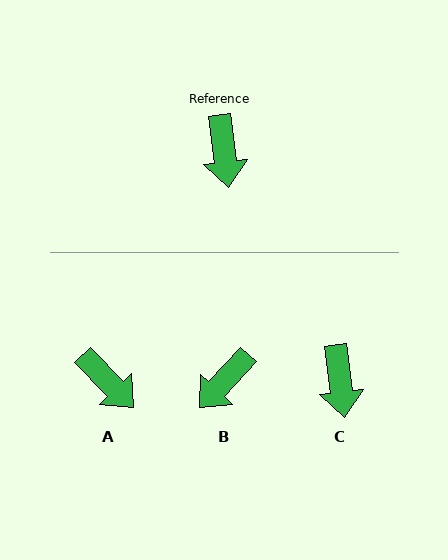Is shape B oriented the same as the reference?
No, it is off by about 50 degrees.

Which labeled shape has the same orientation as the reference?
C.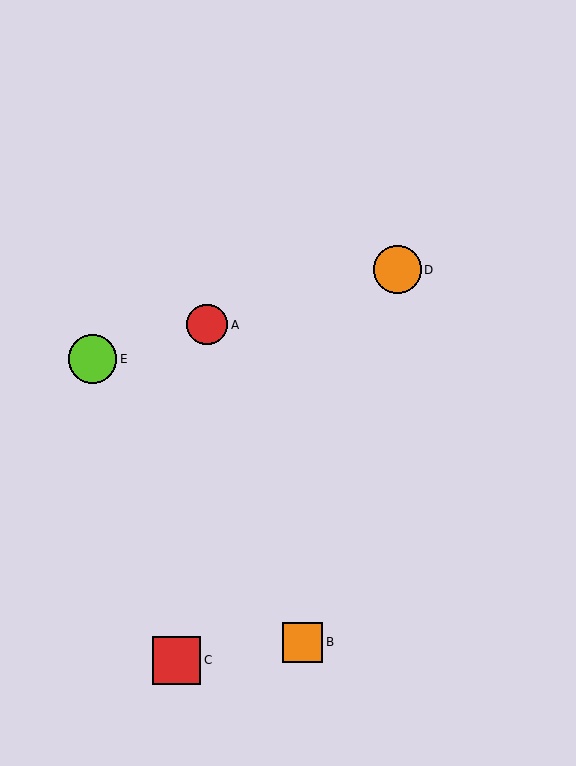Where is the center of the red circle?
The center of the red circle is at (207, 325).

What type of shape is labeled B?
Shape B is an orange square.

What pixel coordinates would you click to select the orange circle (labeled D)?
Click at (397, 270) to select the orange circle D.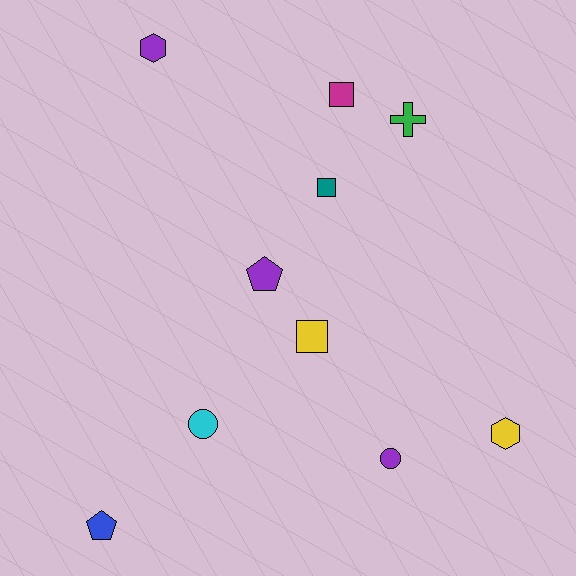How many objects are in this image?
There are 10 objects.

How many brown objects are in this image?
There are no brown objects.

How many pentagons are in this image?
There are 2 pentagons.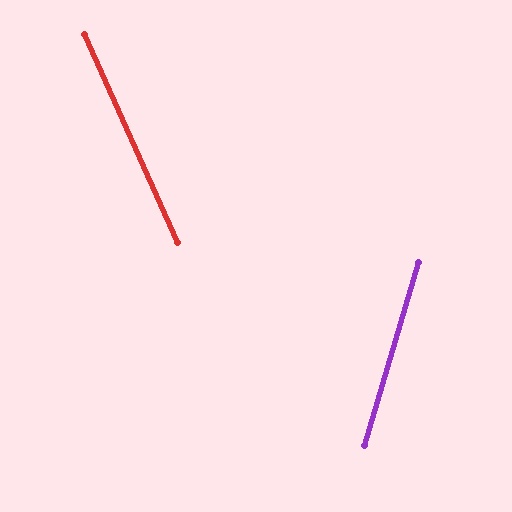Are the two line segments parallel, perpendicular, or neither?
Neither parallel nor perpendicular — they differ by about 41°.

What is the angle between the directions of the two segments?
Approximately 41 degrees.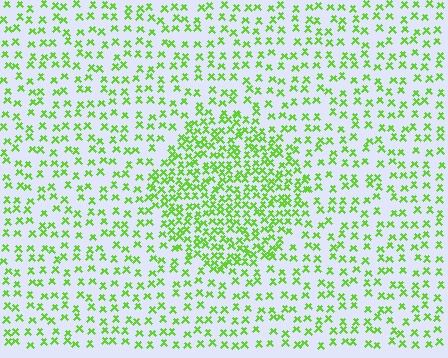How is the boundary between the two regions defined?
The boundary is defined by a change in element density (approximately 2.1x ratio). All elements are the same color, size, and shape.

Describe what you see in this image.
The image contains small lime elements arranged at two different densities. A circle-shaped region is visible where the elements are more densely packed than the surrounding area.